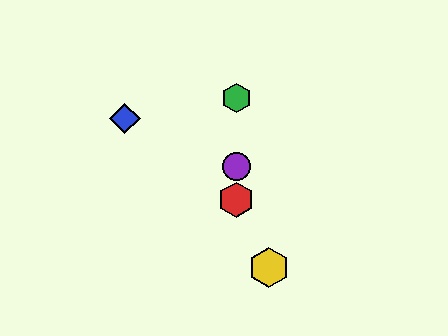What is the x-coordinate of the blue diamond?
The blue diamond is at x≈125.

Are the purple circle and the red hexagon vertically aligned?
Yes, both are at x≈236.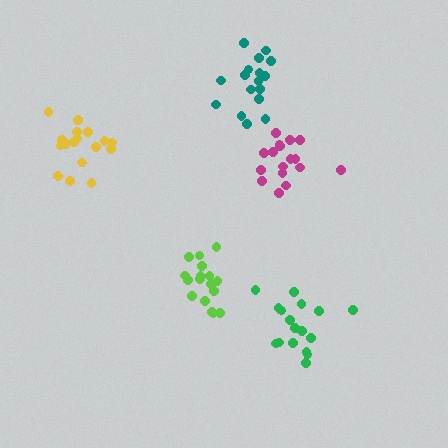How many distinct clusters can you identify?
There are 5 distinct clusters.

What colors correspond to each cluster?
The clusters are colored: green, yellow, magenta, lime, teal.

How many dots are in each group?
Group 1: 17 dots, Group 2: 17 dots, Group 3: 17 dots, Group 4: 18 dots, Group 5: 17 dots (86 total).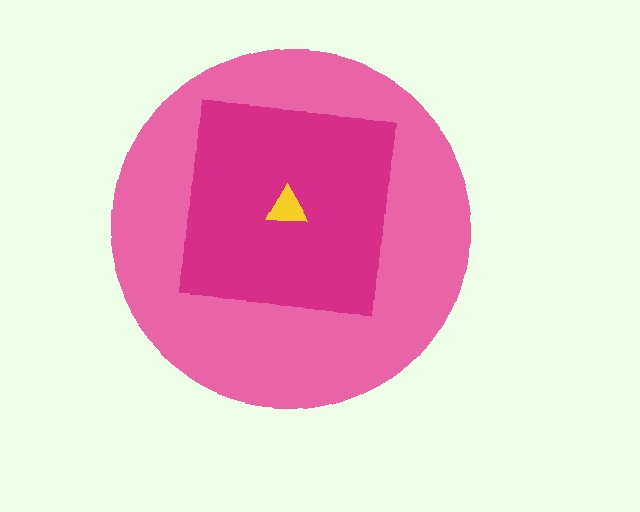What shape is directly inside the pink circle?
The magenta square.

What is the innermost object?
The yellow triangle.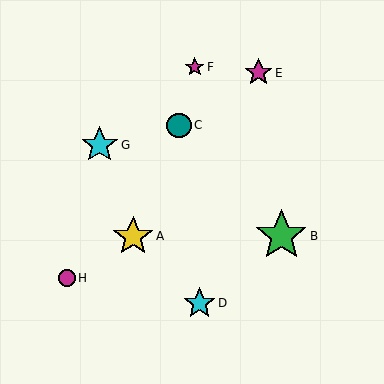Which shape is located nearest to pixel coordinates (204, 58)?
The magenta star (labeled F) at (195, 67) is nearest to that location.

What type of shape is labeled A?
Shape A is a yellow star.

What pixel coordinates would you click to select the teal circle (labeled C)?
Click at (179, 125) to select the teal circle C.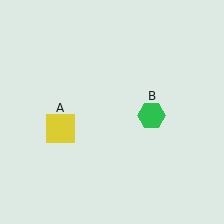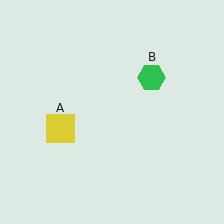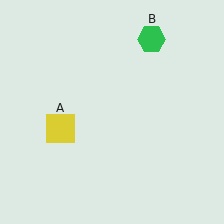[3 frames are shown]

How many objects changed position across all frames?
1 object changed position: green hexagon (object B).